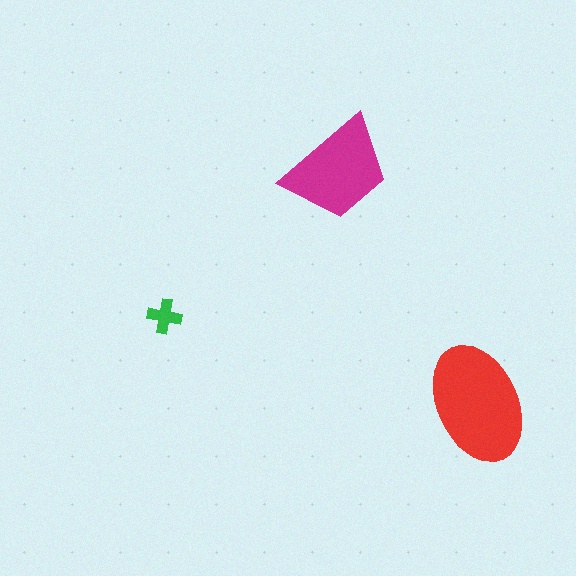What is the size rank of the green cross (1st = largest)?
3rd.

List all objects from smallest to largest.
The green cross, the magenta trapezoid, the red ellipse.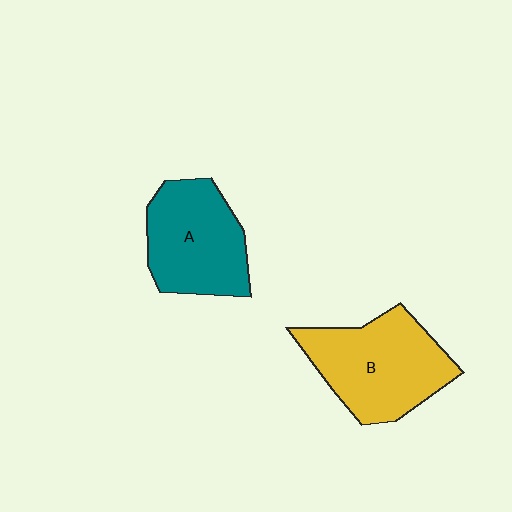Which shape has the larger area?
Shape B (yellow).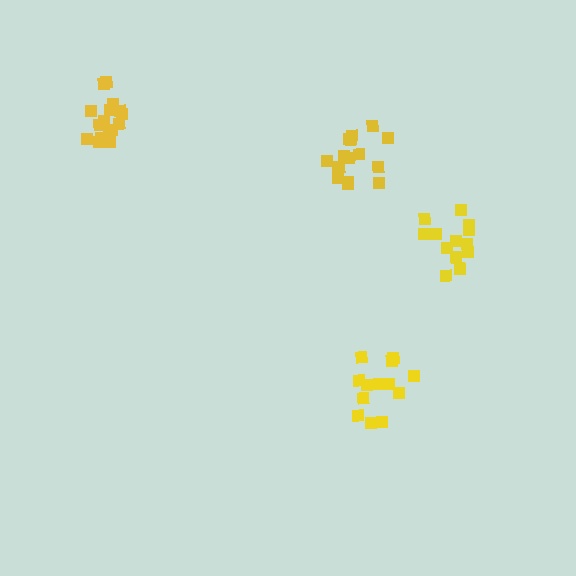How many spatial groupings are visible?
There are 4 spatial groupings.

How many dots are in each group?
Group 1: 13 dots, Group 2: 13 dots, Group 3: 16 dots, Group 4: 15 dots (57 total).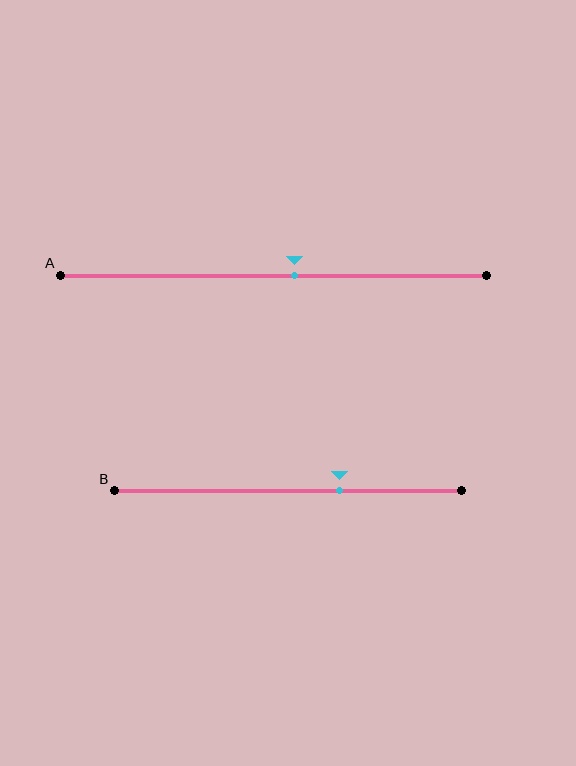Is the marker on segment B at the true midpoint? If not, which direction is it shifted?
No, the marker on segment B is shifted to the right by about 15% of the segment length.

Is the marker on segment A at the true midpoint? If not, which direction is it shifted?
No, the marker on segment A is shifted to the right by about 5% of the segment length.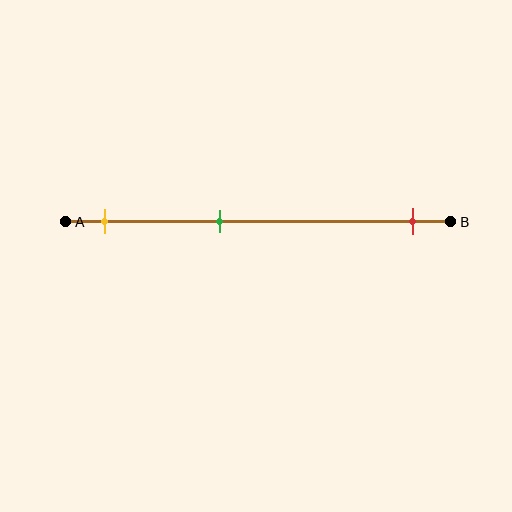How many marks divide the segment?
There are 3 marks dividing the segment.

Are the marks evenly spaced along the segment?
No, the marks are not evenly spaced.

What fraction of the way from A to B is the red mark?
The red mark is approximately 90% (0.9) of the way from A to B.